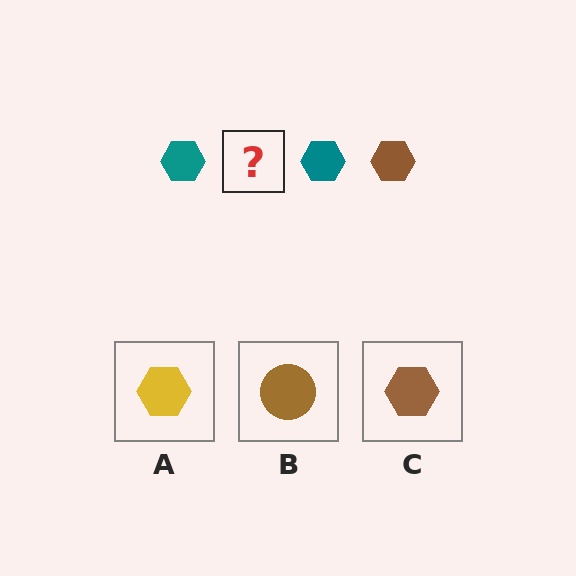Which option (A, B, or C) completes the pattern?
C.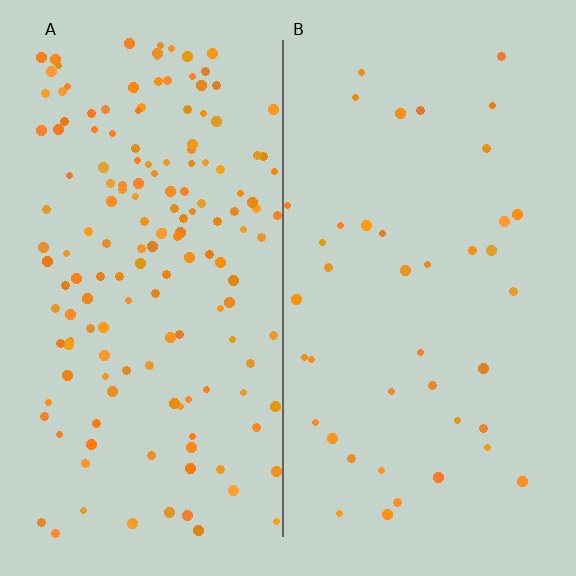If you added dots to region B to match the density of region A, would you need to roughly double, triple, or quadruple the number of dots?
Approximately quadruple.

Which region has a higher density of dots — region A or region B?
A (the left).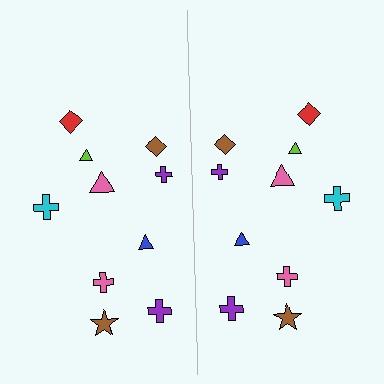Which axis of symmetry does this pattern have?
The pattern has a vertical axis of symmetry running through the center of the image.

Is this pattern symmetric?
Yes, this pattern has bilateral (reflection) symmetry.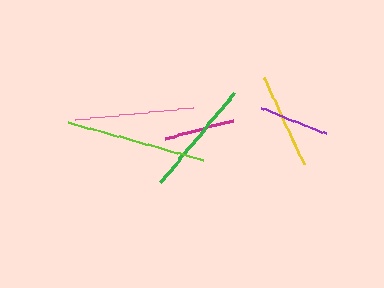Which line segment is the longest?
The lime line is the longest at approximately 139 pixels.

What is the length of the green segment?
The green segment is approximately 116 pixels long.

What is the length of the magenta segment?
The magenta segment is approximately 71 pixels long.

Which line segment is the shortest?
The purple line is the shortest at approximately 70 pixels.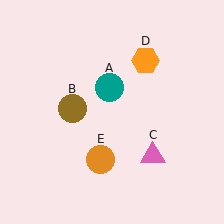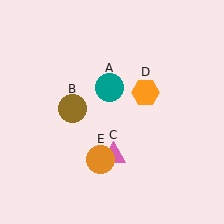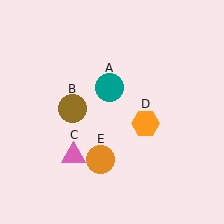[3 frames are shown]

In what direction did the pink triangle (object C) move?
The pink triangle (object C) moved left.